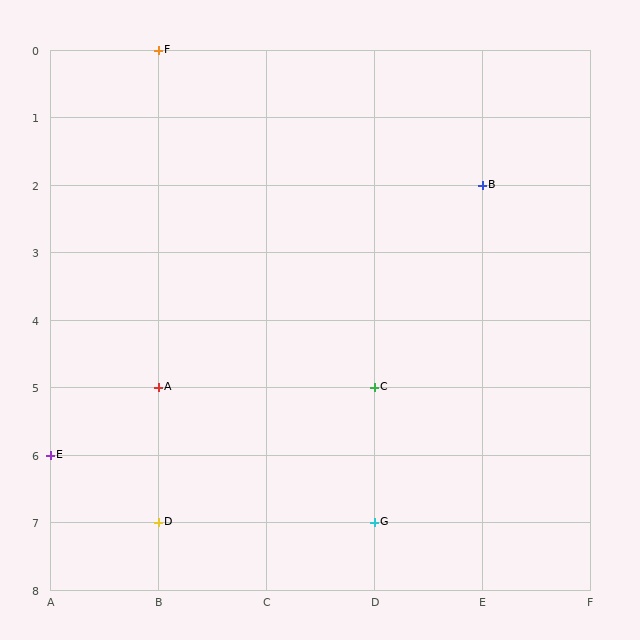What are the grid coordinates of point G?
Point G is at grid coordinates (D, 7).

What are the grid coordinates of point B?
Point B is at grid coordinates (E, 2).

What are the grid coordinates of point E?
Point E is at grid coordinates (A, 6).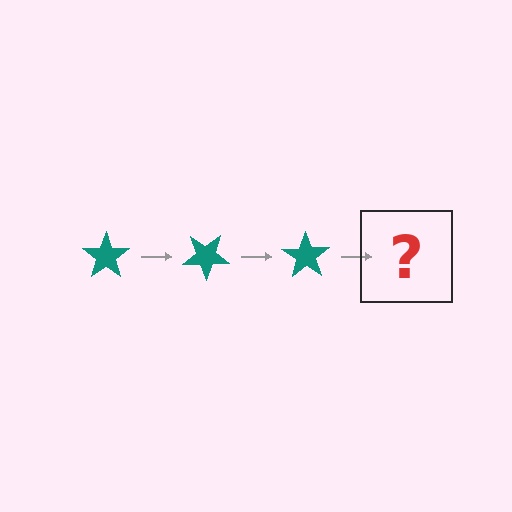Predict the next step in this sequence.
The next step is a teal star rotated 105 degrees.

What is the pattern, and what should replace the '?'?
The pattern is that the star rotates 35 degrees each step. The '?' should be a teal star rotated 105 degrees.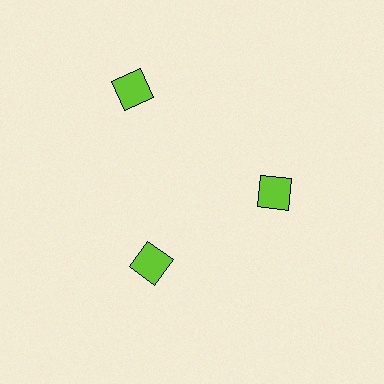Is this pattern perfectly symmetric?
No. The 3 lime diamonds are arranged in a ring, but one element near the 11 o'clock position is pushed outward from the center, breaking the 3-fold rotational symmetry.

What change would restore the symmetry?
The symmetry would be restored by moving it inward, back onto the ring so that all 3 diamonds sit at equal angles and equal distance from the center.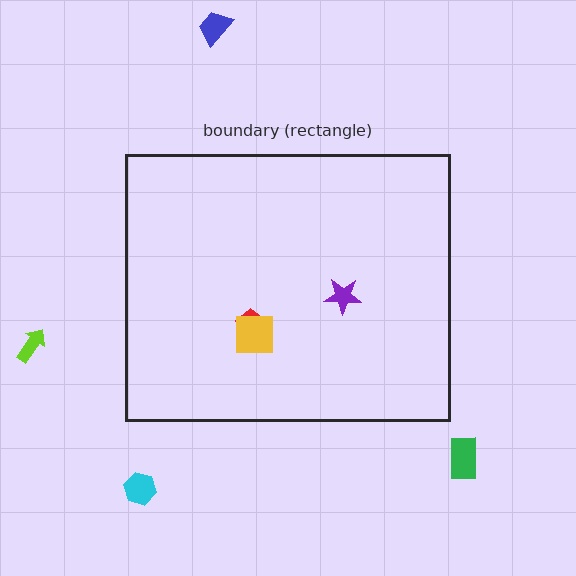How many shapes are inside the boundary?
3 inside, 4 outside.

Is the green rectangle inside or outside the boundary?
Outside.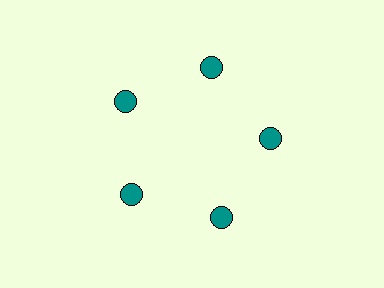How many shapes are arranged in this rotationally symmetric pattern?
There are 5 shapes, arranged in 5 groups of 1.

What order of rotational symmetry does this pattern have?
This pattern has 5-fold rotational symmetry.